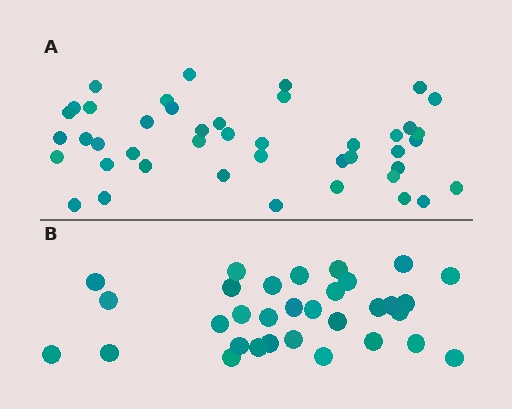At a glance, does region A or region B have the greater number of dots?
Region A (the top region) has more dots.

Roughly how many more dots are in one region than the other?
Region A has roughly 12 or so more dots than region B.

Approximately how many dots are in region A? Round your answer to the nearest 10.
About 40 dots. (The exact count is 43, which rounds to 40.)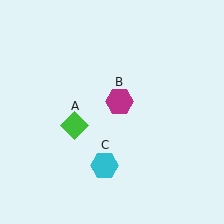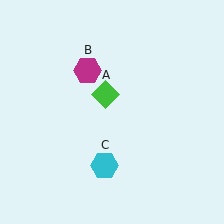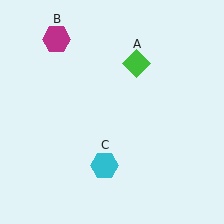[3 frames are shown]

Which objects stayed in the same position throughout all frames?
Cyan hexagon (object C) remained stationary.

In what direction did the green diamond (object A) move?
The green diamond (object A) moved up and to the right.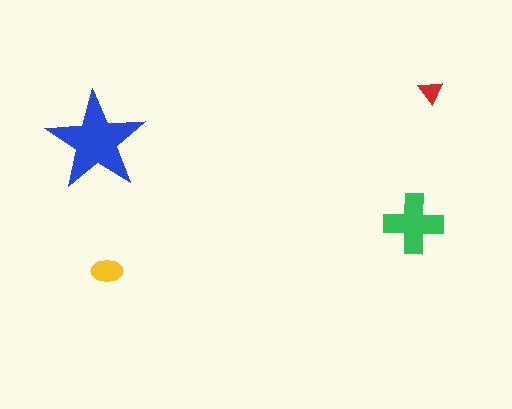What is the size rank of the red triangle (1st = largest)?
4th.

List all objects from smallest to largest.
The red triangle, the yellow ellipse, the green cross, the blue star.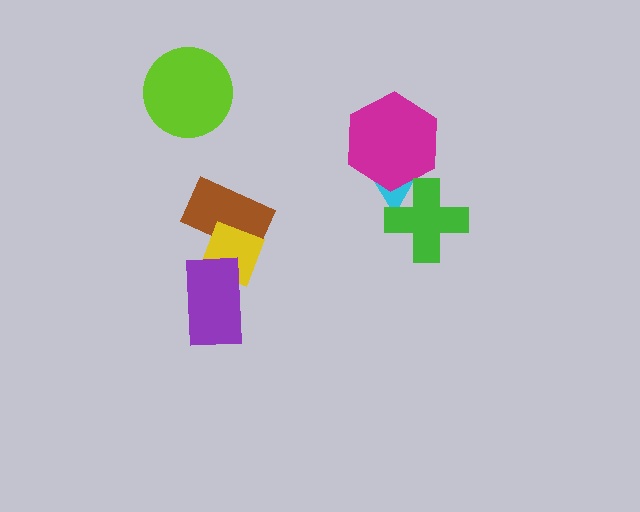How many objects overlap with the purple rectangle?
1 object overlaps with the purple rectangle.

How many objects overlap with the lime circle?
0 objects overlap with the lime circle.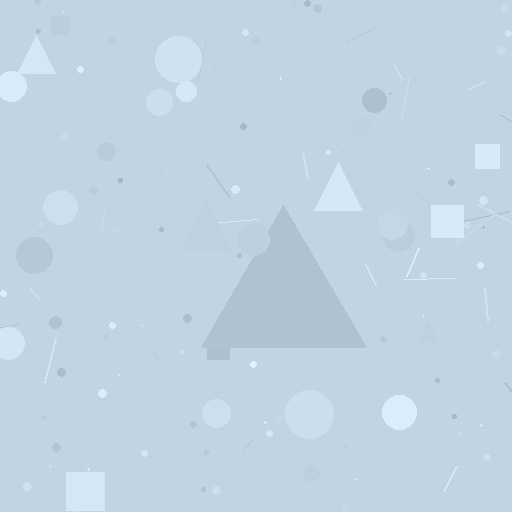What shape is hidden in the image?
A triangle is hidden in the image.